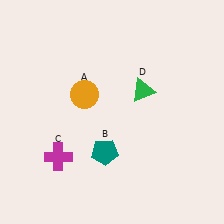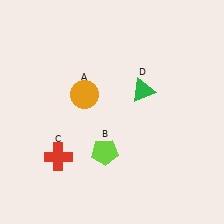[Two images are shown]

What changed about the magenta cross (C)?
In Image 1, C is magenta. In Image 2, it changed to red.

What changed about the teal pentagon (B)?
In Image 1, B is teal. In Image 2, it changed to lime.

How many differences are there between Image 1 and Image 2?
There are 2 differences between the two images.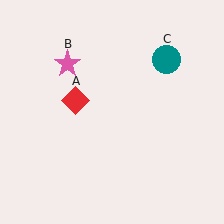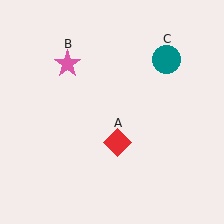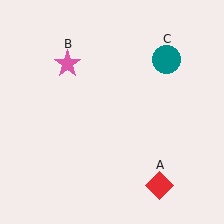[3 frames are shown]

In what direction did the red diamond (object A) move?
The red diamond (object A) moved down and to the right.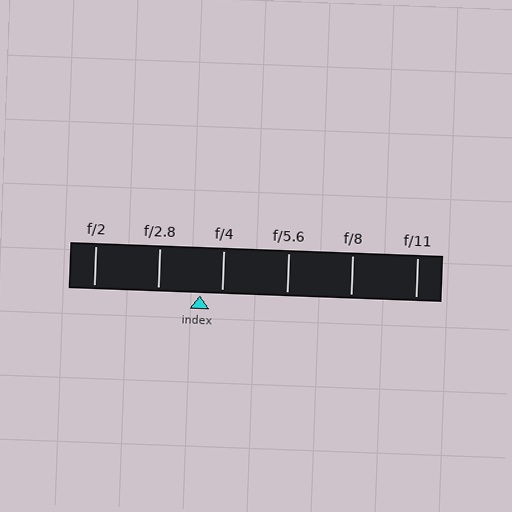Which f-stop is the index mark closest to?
The index mark is closest to f/4.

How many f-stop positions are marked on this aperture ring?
There are 6 f-stop positions marked.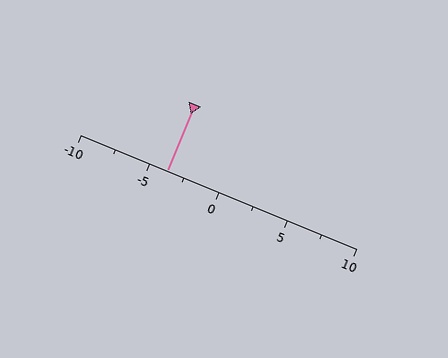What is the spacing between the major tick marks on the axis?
The major ticks are spaced 5 apart.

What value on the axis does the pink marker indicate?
The marker indicates approximately -3.8.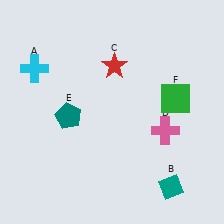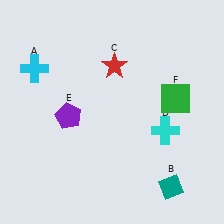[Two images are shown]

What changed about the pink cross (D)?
In Image 1, D is pink. In Image 2, it changed to cyan.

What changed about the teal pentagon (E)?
In Image 1, E is teal. In Image 2, it changed to purple.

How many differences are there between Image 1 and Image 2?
There are 2 differences between the two images.